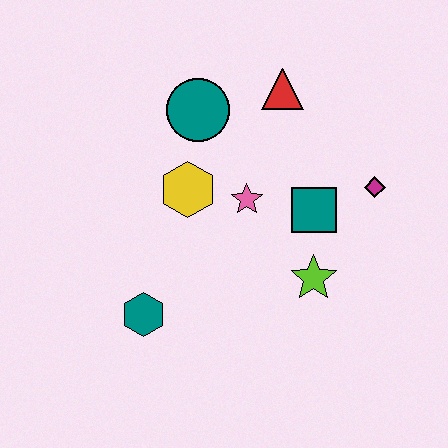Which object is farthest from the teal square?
The teal hexagon is farthest from the teal square.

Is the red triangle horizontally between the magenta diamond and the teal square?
No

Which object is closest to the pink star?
The yellow hexagon is closest to the pink star.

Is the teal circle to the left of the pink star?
Yes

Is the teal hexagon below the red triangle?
Yes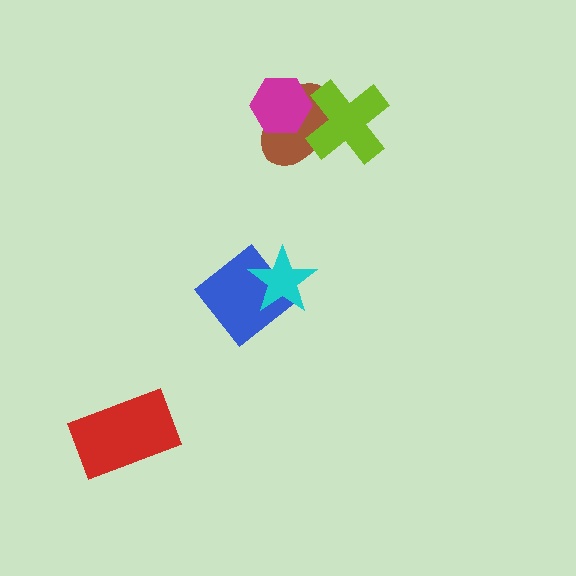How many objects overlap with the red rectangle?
0 objects overlap with the red rectangle.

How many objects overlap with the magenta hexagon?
1 object overlaps with the magenta hexagon.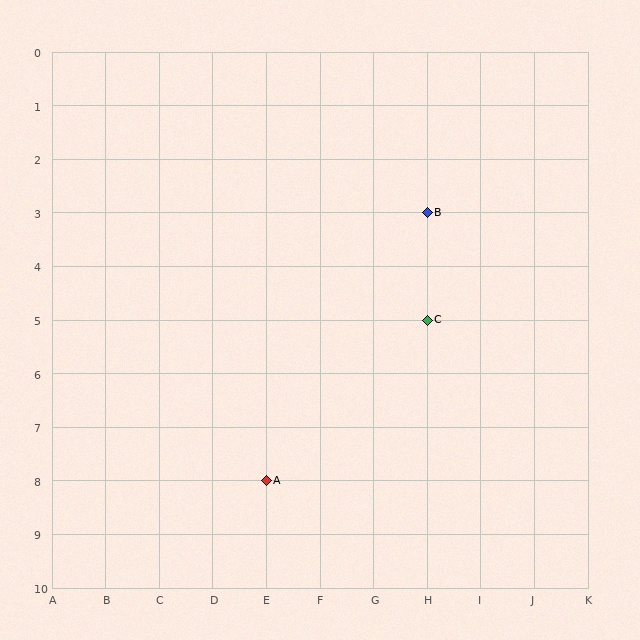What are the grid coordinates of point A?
Point A is at grid coordinates (E, 8).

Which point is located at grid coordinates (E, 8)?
Point A is at (E, 8).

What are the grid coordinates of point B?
Point B is at grid coordinates (H, 3).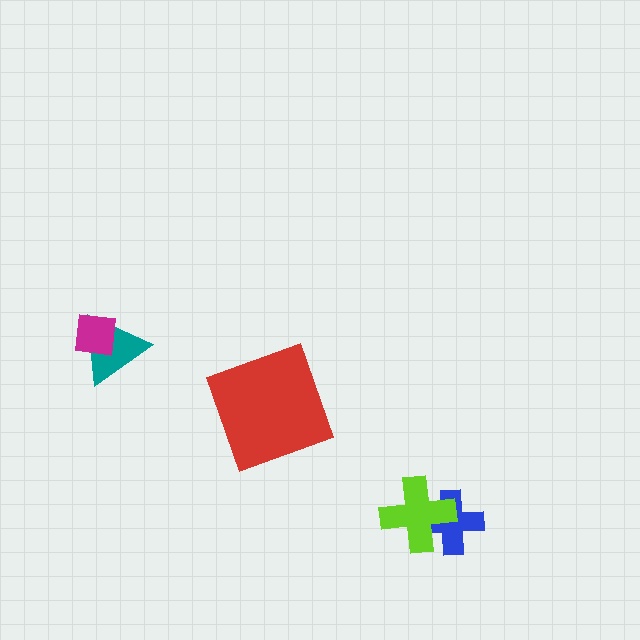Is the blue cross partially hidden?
Yes, it is partially covered by another shape.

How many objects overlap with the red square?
0 objects overlap with the red square.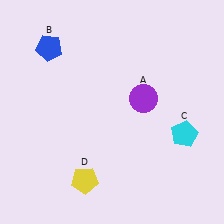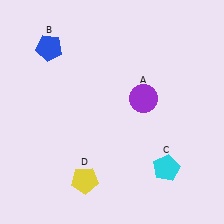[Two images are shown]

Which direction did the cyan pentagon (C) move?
The cyan pentagon (C) moved down.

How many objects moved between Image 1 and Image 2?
1 object moved between the two images.